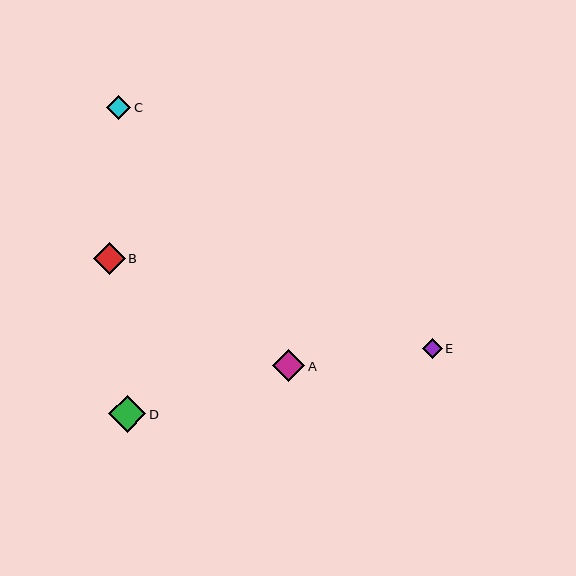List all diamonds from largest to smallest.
From largest to smallest: D, A, B, C, E.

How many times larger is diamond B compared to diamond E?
Diamond B is approximately 1.6 times the size of diamond E.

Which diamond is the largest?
Diamond D is the largest with a size of approximately 38 pixels.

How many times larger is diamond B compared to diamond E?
Diamond B is approximately 1.6 times the size of diamond E.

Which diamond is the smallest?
Diamond E is the smallest with a size of approximately 20 pixels.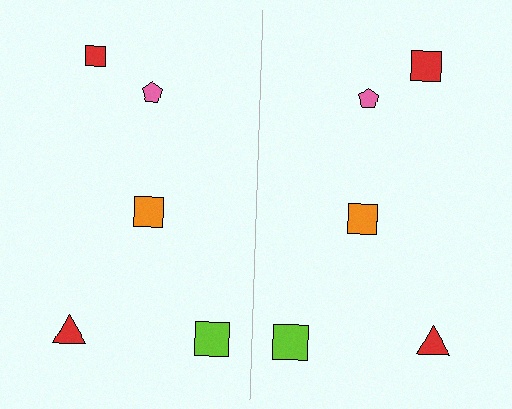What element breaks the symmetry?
The red square on the right side has a different size than its mirror counterpart.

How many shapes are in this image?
There are 10 shapes in this image.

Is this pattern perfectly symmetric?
No, the pattern is not perfectly symmetric. The red square on the right side has a different size than its mirror counterpart.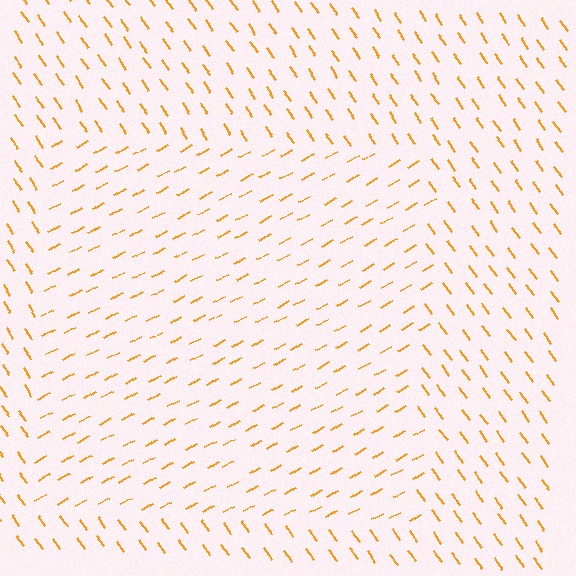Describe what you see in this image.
The image is filled with small orange line segments. A rectangle region in the image has lines oriented differently from the surrounding lines, creating a visible texture boundary.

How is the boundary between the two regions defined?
The boundary is defined purely by a change in line orientation (approximately 85 degrees difference). All lines are the same color and thickness.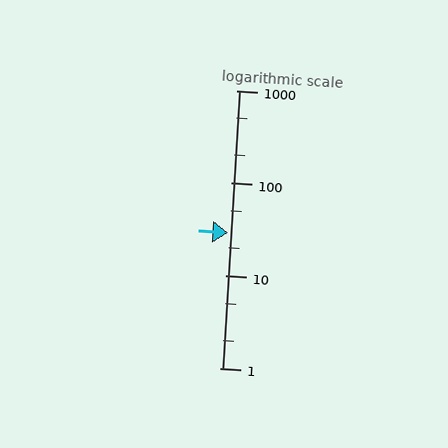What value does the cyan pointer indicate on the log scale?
The pointer indicates approximately 29.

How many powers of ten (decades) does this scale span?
The scale spans 3 decades, from 1 to 1000.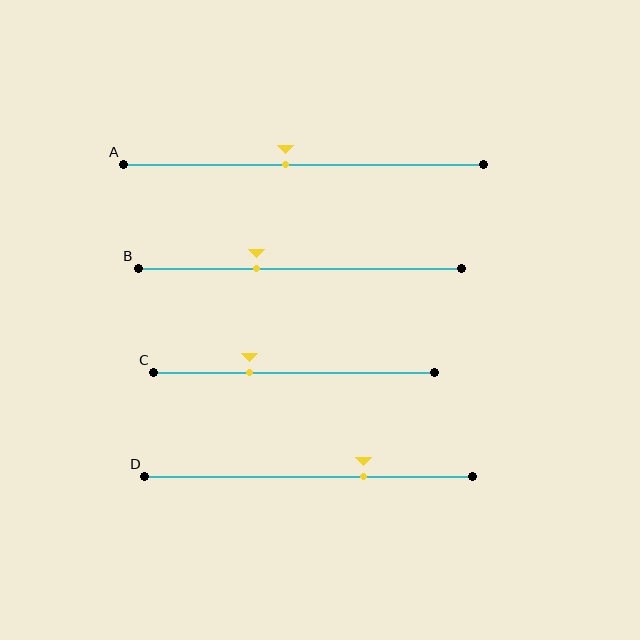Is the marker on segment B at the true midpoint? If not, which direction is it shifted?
No, the marker on segment B is shifted to the left by about 14% of the segment length.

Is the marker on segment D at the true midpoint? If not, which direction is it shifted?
No, the marker on segment D is shifted to the right by about 17% of the segment length.